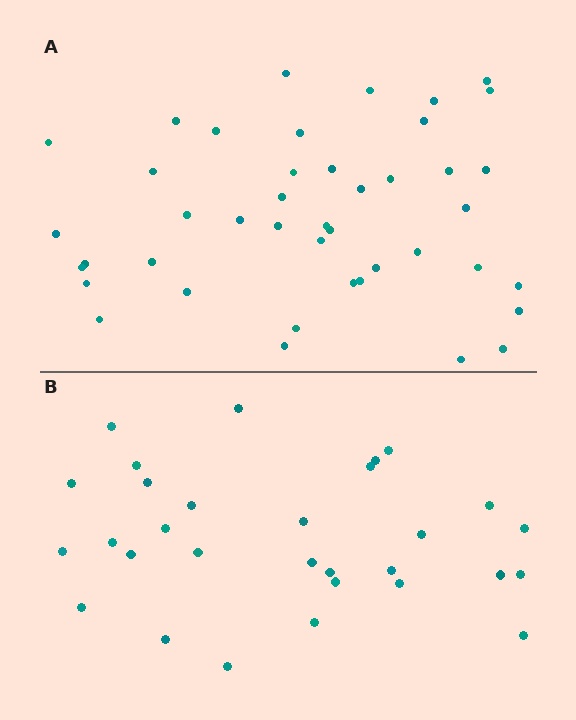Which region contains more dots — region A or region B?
Region A (the top region) has more dots.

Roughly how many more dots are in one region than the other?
Region A has approximately 15 more dots than region B.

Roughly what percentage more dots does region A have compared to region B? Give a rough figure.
About 45% more.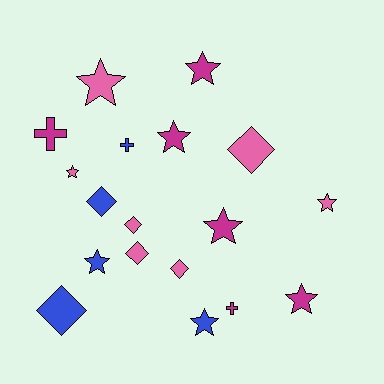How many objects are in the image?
There are 18 objects.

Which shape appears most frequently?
Star, with 9 objects.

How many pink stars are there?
There are 3 pink stars.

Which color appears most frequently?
Pink, with 7 objects.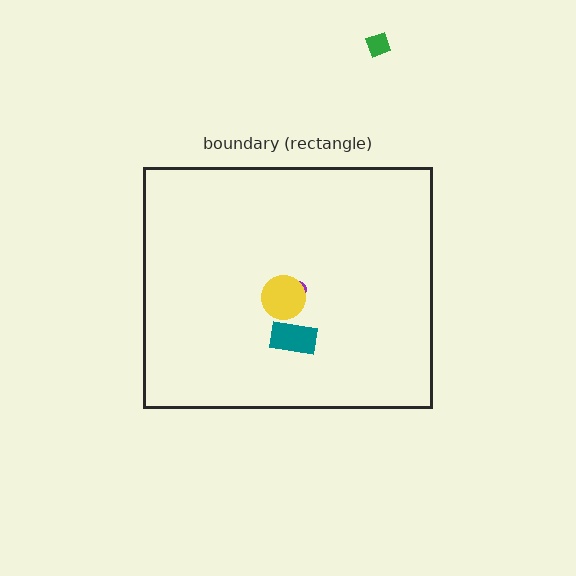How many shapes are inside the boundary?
3 inside, 1 outside.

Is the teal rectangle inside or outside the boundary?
Inside.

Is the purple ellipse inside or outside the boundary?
Inside.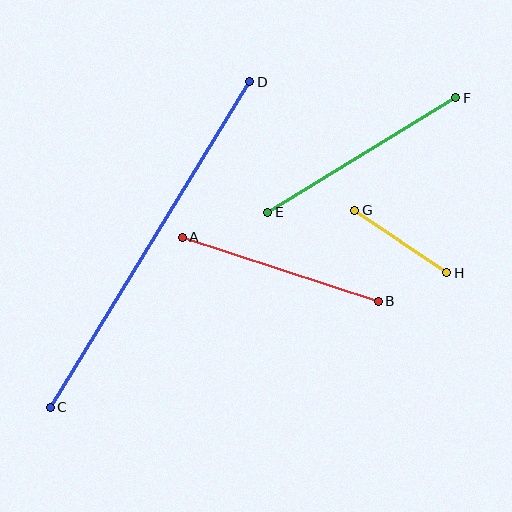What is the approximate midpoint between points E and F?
The midpoint is at approximately (362, 155) pixels.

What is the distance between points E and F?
The distance is approximately 220 pixels.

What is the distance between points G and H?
The distance is approximately 111 pixels.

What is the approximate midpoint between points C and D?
The midpoint is at approximately (150, 244) pixels.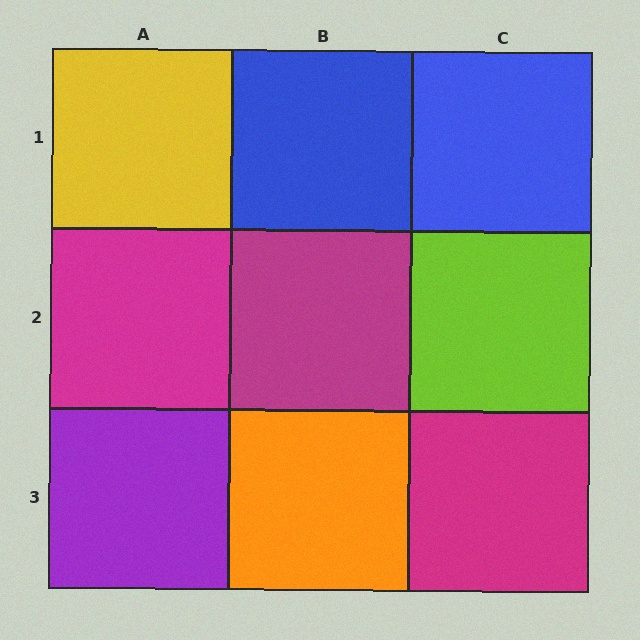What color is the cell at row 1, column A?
Yellow.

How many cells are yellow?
1 cell is yellow.